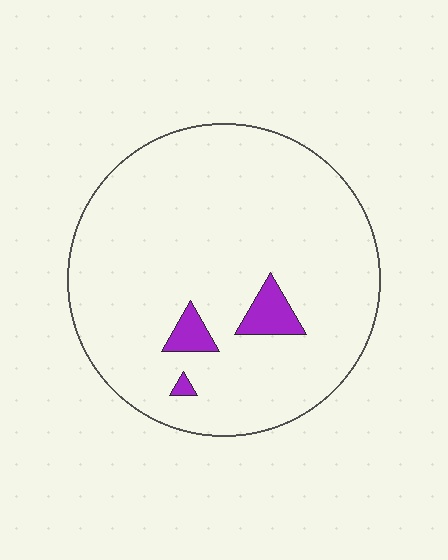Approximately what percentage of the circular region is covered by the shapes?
Approximately 5%.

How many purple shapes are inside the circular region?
3.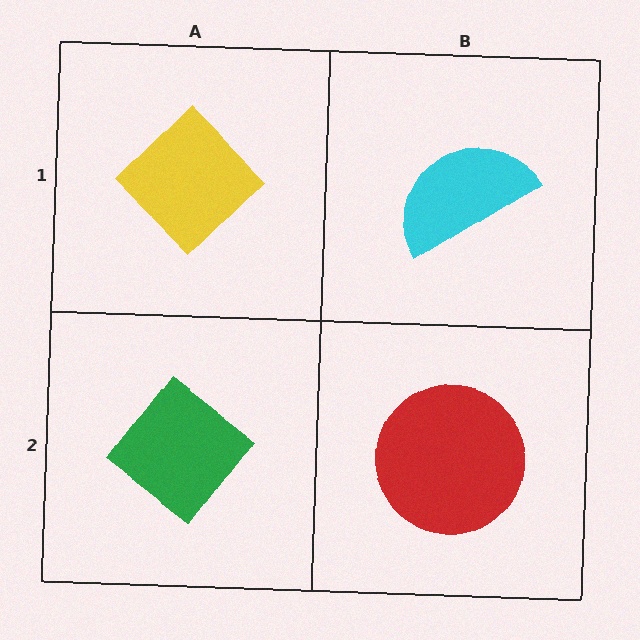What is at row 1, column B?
A cyan semicircle.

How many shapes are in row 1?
2 shapes.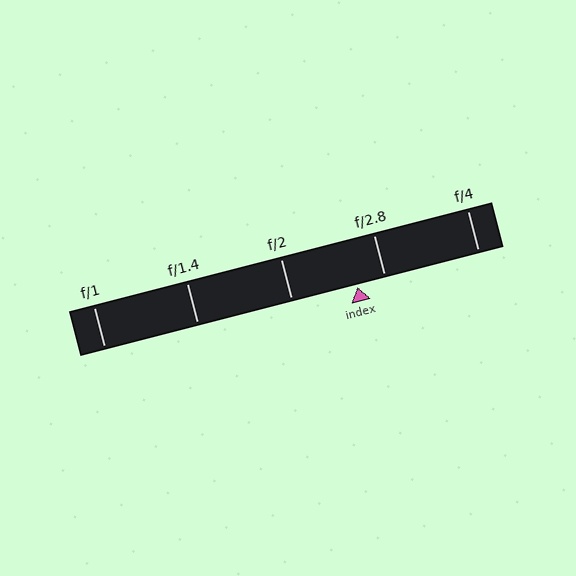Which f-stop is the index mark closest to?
The index mark is closest to f/2.8.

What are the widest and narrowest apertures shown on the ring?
The widest aperture shown is f/1 and the narrowest is f/4.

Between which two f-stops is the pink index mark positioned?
The index mark is between f/2 and f/2.8.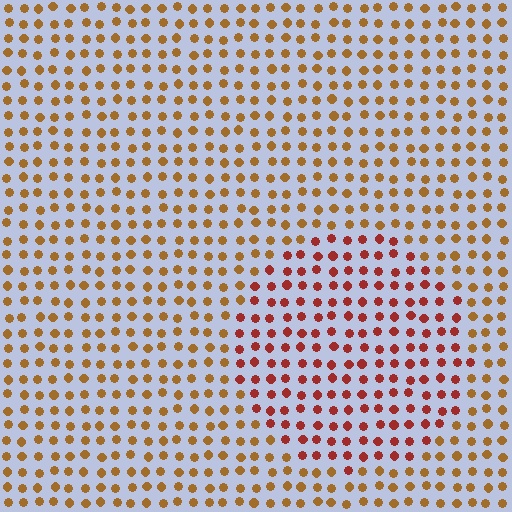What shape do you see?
I see a circle.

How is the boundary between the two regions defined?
The boundary is defined purely by a slight shift in hue (about 34 degrees). Spacing, size, and orientation are identical on both sides.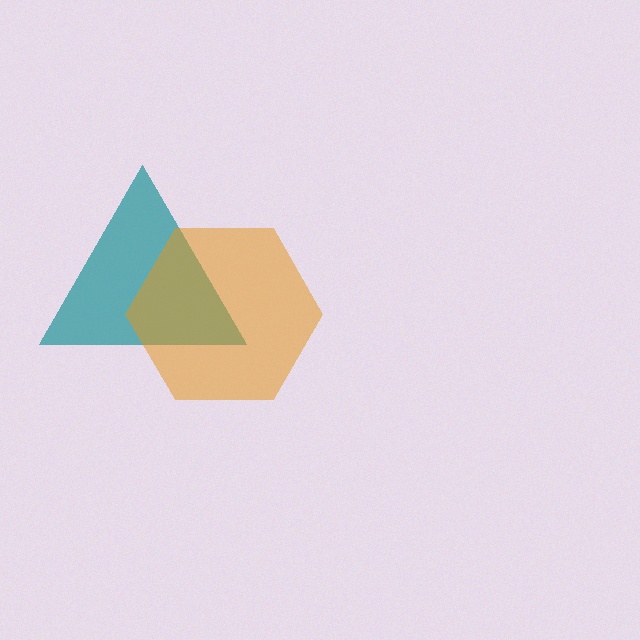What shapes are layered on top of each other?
The layered shapes are: a teal triangle, an orange hexagon.